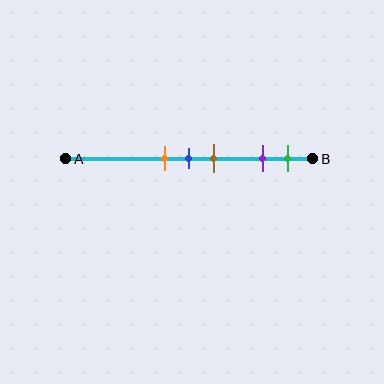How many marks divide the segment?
There are 5 marks dividing the segment.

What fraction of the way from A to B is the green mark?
The green mark is approximately 90% (0.9) of the way from A to B.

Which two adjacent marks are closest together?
The orange and blue marks are the closest adjacent pair.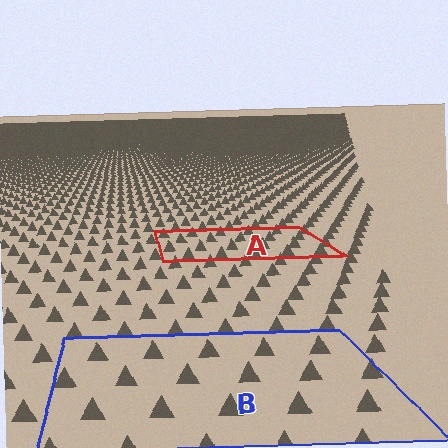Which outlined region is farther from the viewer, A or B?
Region A is farther from the viewer — the texture elements inside it appear smaller and more densely packed.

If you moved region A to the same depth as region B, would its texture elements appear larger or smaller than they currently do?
They would appear larger. At a closer depth, the same texture elements are projected at a bigger on-screen size.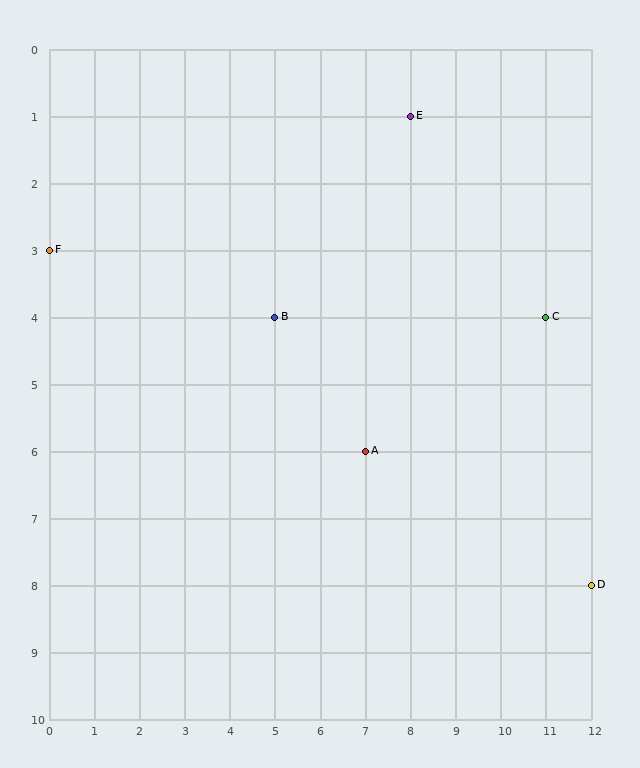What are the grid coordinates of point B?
Point B is at grid coordinates (5, 4).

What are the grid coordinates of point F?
Point F is at grid coordinates (0, 3).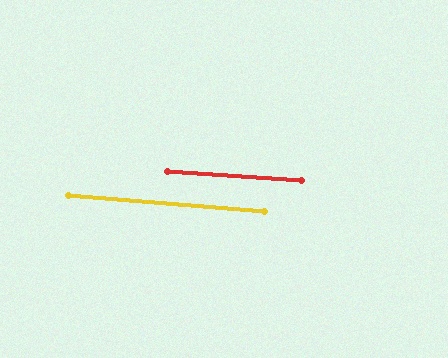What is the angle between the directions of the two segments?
Approximately 1 degree.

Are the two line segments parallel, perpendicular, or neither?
Parallel — their directions differ by only 0.5°.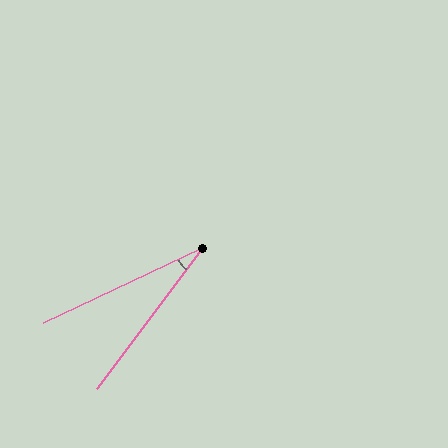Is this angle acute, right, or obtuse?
It is acute.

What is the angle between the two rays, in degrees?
Approximately 28 degrees.